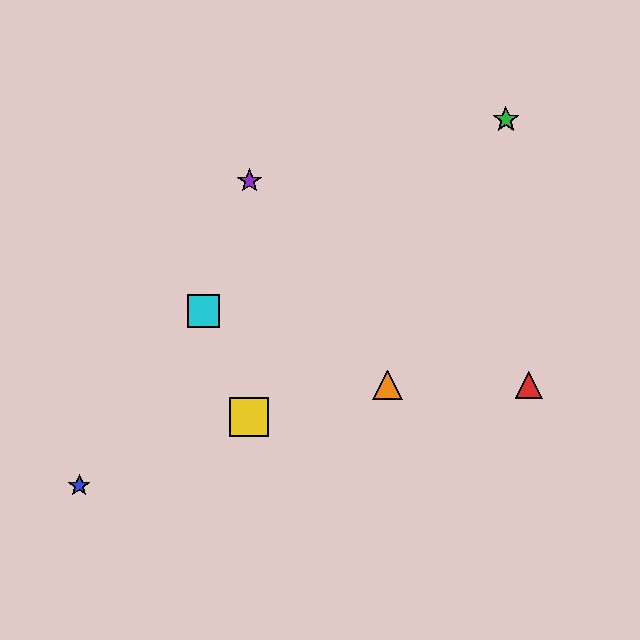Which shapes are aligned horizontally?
The red triangle, the orange triangle are aligned horizontally.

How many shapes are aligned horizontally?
2 shapes (the red triangle, the orange triangle) are aligned horizontally.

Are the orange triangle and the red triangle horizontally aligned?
Yes, both are at y≈385.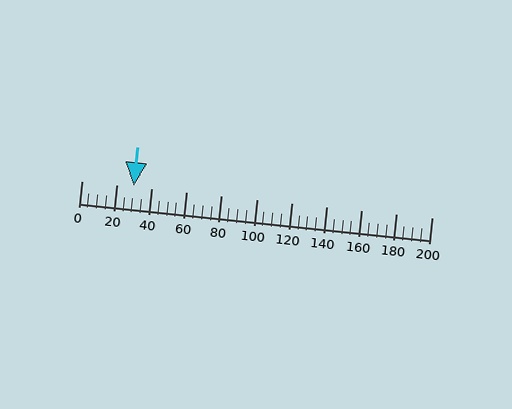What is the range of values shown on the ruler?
The ruler shows values from 0 to 200.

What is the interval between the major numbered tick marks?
The major tick marks are spaced 20 units apart.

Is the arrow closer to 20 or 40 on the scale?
The arrow is closer to 40.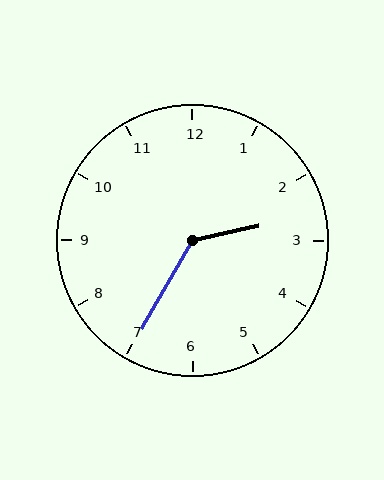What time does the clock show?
2:35.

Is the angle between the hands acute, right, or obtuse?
It is obtuse.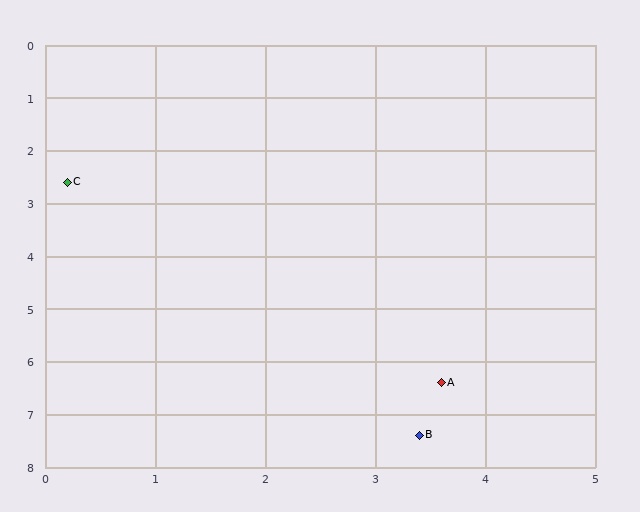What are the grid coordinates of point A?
Point A is at approximately (3.6, 6.4).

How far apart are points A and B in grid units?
Points A and B are about 1.0 grid units apart.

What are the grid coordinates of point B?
Point B is at approximately (3.4, 7.4).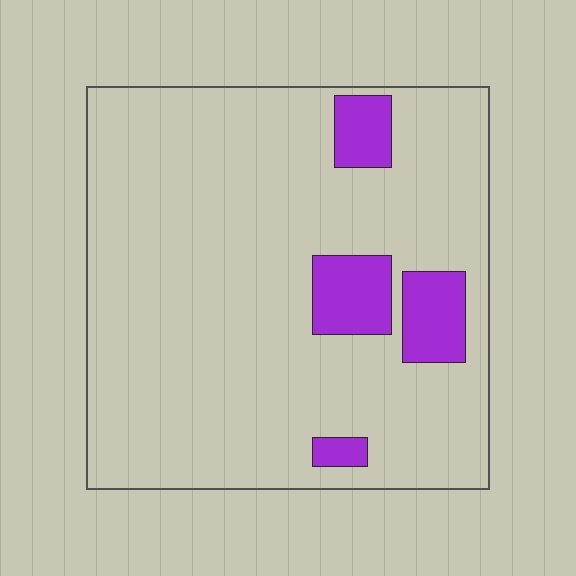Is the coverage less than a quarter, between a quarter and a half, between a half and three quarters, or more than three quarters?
Less than a quarter.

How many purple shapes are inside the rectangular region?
4.